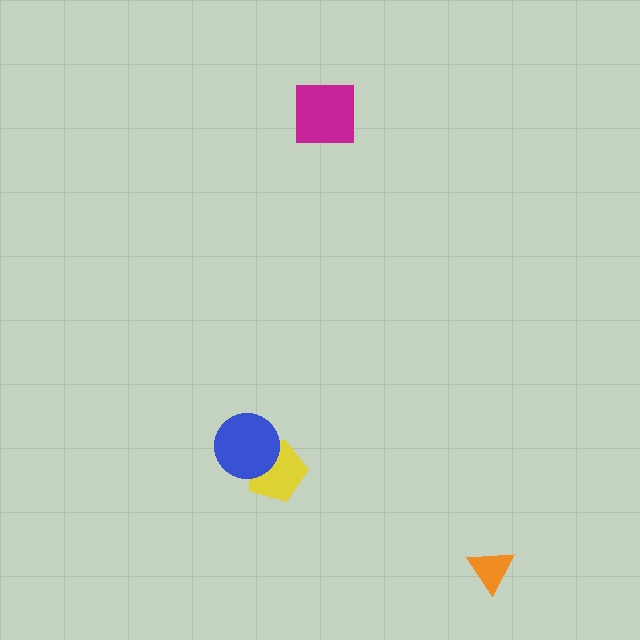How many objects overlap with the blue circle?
1 object overlaps with the blue circle.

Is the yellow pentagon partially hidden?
Yes, it is partially covered by another shape.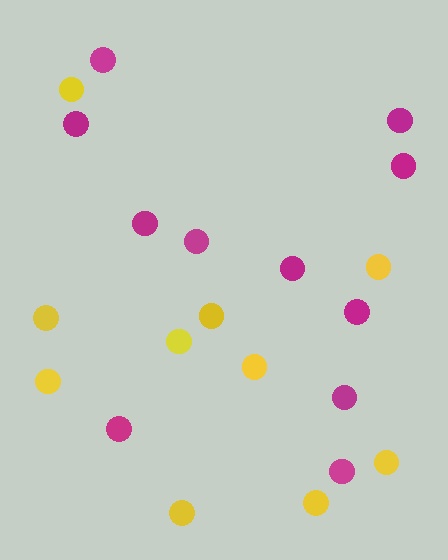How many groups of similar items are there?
There are 2 groups: one group of magenta circles (11) and one group of yellow circles (10).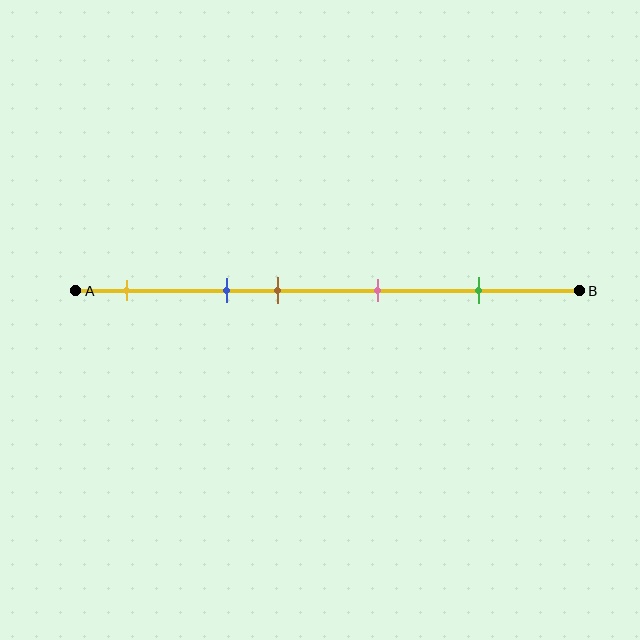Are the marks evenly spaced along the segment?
No, the marks are not evenly spaced.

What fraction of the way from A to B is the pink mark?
The pink mark is approximately 60% (0.6) of the way from A to B.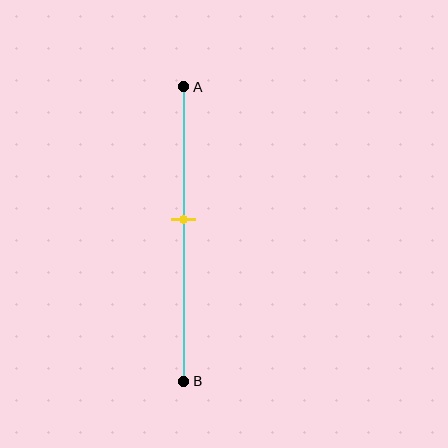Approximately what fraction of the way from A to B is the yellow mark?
The yellow mark is approximately 45% of the way from A to B.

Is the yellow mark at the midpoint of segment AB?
No, the mark is at about 45% from A, not at the 50% midpoint.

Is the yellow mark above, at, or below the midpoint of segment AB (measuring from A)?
The yellow mark is above the midpoint of segment AB.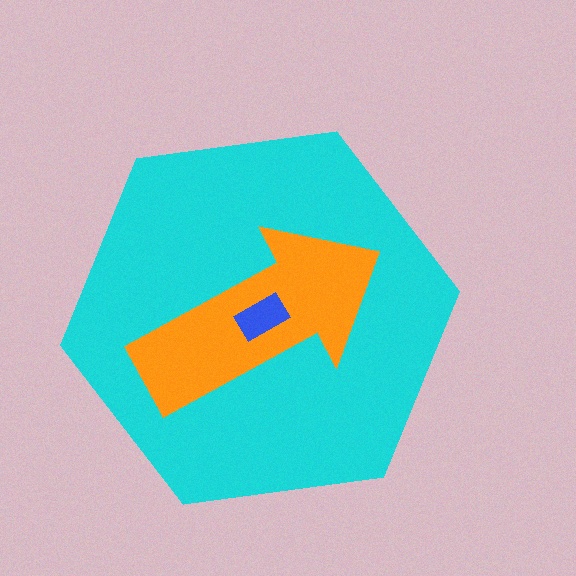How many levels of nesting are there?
3.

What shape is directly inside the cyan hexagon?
The orange arrow.